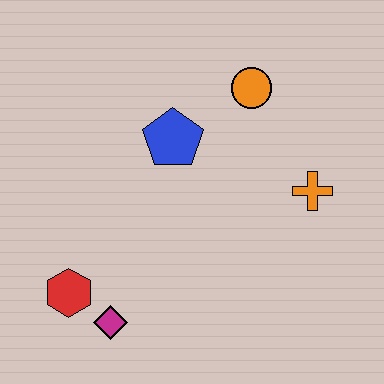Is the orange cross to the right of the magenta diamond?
Yes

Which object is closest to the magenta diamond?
The red hexagon is closest to the magenta diamond.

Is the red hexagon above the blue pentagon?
No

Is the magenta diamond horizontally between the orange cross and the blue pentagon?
No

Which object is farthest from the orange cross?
The red hexagon is farthest from the orange cross.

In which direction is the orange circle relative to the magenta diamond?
The orange circle is above the magenta diamond.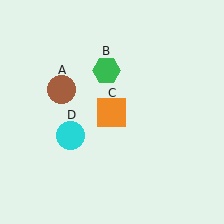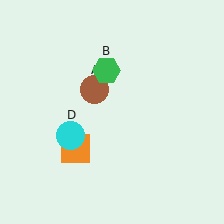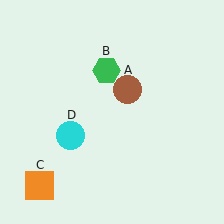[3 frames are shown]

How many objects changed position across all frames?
2 objects changed position: brown circle (object A), orange square (object C).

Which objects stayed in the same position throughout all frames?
Green hexagon (object B) and cyan circle (object D) remained stationary.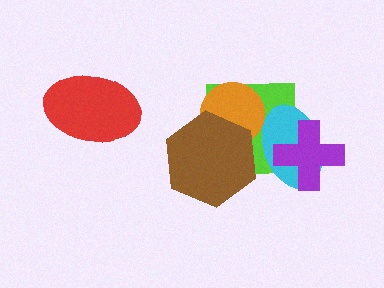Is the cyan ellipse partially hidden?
Yes, it is partially covered by another shape.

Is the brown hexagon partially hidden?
No, no other shape covers it.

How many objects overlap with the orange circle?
2 objects overlap with the orange circle.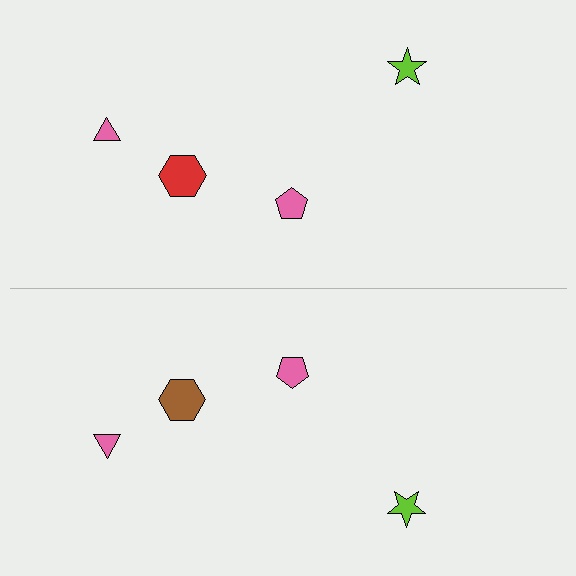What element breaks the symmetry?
The brown hexagon on the bottom side breaks the symmetry — its mirror counterpart is red.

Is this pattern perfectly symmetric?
No, the pattern is not perfectly symmetric. The brown hexagon on the bottom side breaks the symmetry — its mirror counterpart is red.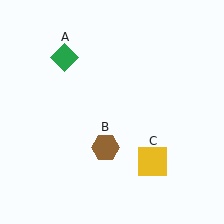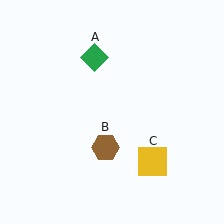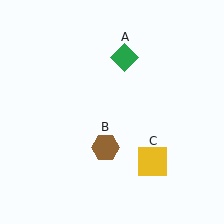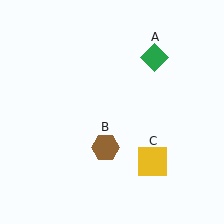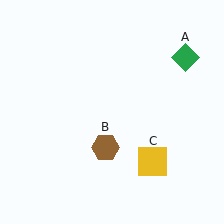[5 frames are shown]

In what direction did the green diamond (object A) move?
The green diamond (object A) moved right.